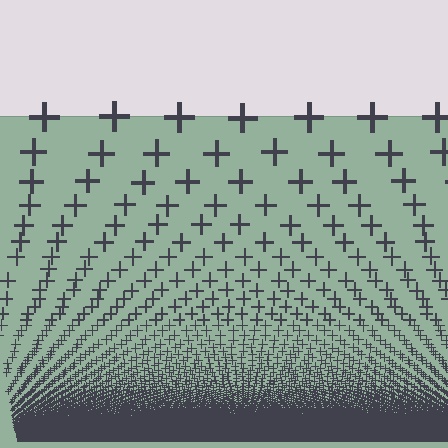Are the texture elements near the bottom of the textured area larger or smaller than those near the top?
Smaller. The gradient is inverted — elements near the bottom are smaller and denser.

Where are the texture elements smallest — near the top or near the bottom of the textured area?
Near the bottom.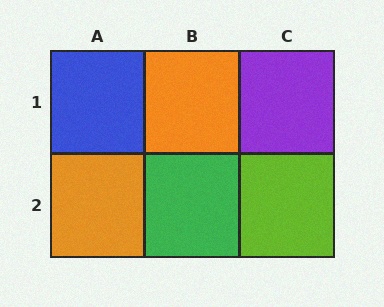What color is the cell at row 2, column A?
Orange.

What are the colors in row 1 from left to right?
Blue, orange, purple.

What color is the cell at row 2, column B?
Green.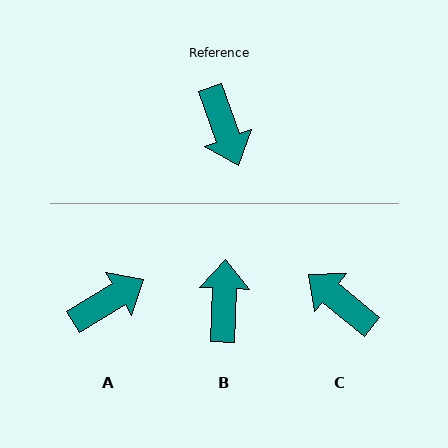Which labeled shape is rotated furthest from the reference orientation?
B, about 158 degrees away.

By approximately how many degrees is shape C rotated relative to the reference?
Approximately 149 degrees clockwise.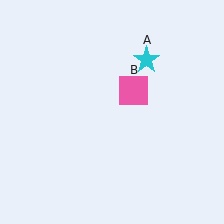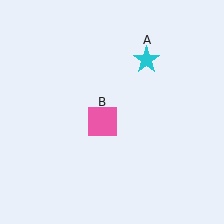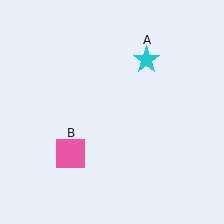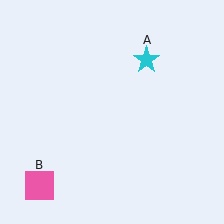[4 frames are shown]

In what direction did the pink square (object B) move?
The pink square (object B) moved down and to the left.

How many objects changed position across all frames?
1 object changed position: pink square (object B).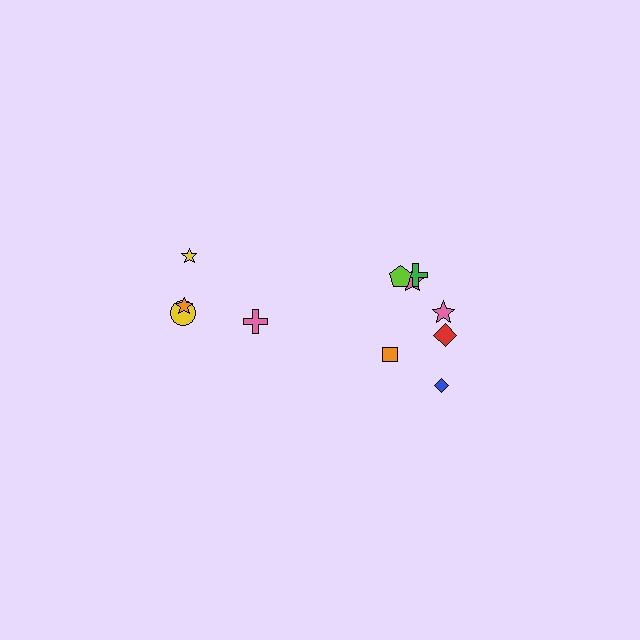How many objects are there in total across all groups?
There are 11 objects.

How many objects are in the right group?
There are 7 objects.